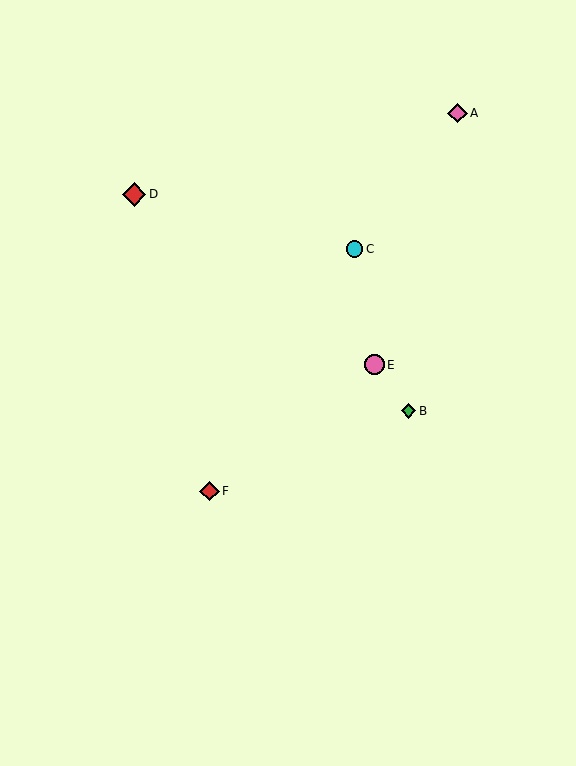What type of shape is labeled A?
Shape A is a pink diamond.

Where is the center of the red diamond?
The center of the red diamond is at (210, 491).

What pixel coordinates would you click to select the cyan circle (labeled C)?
Click at (354, 249) to select the cyan circle C.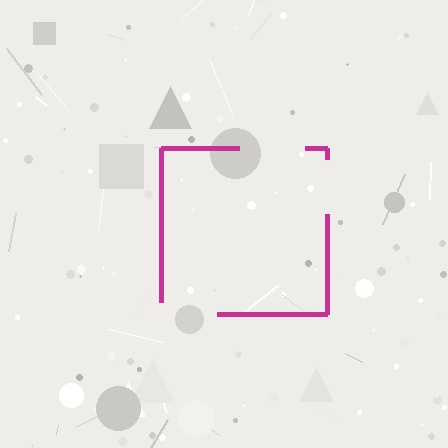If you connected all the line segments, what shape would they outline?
They would outline a square.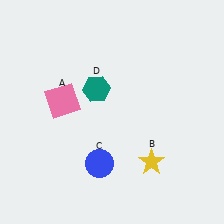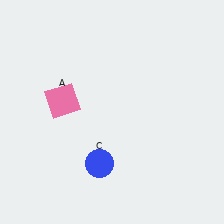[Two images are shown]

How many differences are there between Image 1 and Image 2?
There are 2 differences between the two images.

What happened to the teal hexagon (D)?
The teal hexagon (D) was removed in Image 2. It was in the top-left area of Image 1.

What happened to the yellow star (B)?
The yellow star (B) was removed in Image 2. It was in the bottom-right area of Image 1.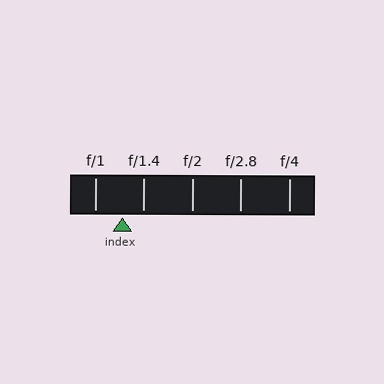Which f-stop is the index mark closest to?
The index mark is closest to f/1.4.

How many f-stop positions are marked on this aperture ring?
There are 5 f-stop positions marked.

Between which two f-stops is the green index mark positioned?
The index mark is between f/1 and f/1.4.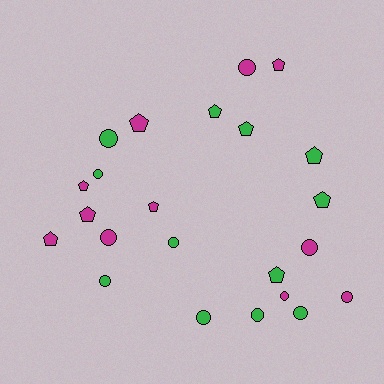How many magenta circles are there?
There are 5 magenta circles.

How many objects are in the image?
There are 23 objects.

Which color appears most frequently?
Green, with 12 objects.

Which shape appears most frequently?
Circle, with 12 objects.